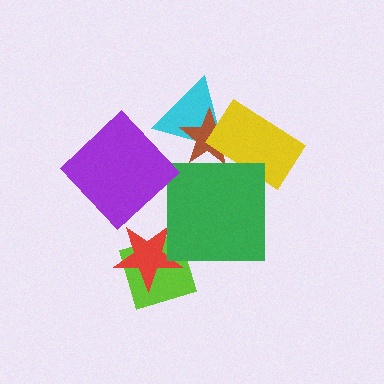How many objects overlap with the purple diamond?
0 objects overlap with the purple diamond.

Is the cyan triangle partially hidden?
Yes, it is partially covered by another shape.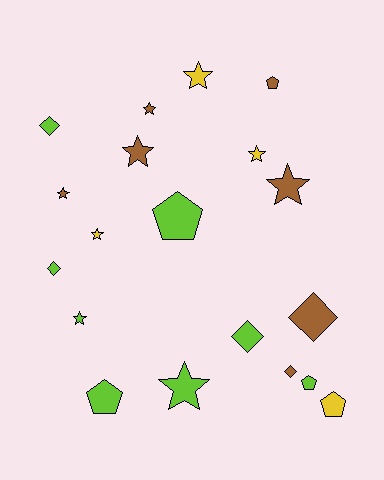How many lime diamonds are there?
There are 3 lime diamonds.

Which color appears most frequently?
Lime, with 8 objects.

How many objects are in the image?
There are 19 objects.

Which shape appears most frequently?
Star, with 9 objects.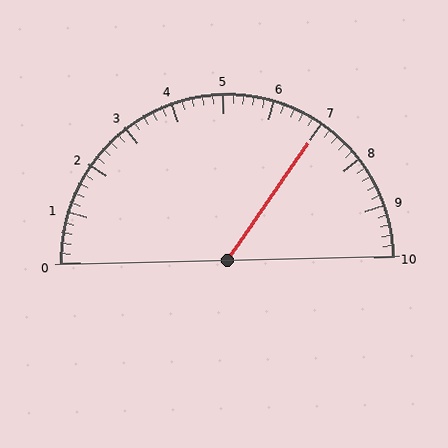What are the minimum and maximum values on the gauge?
The gauge ranges from 0 to 10.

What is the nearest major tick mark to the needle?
The nearest major tick mark is 7.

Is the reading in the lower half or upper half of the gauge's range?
The reading is in the upper half of the range (0 to 10).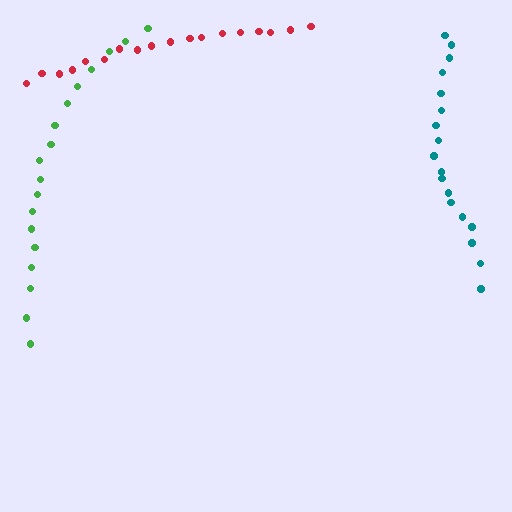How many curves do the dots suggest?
There are 3 distinct paths.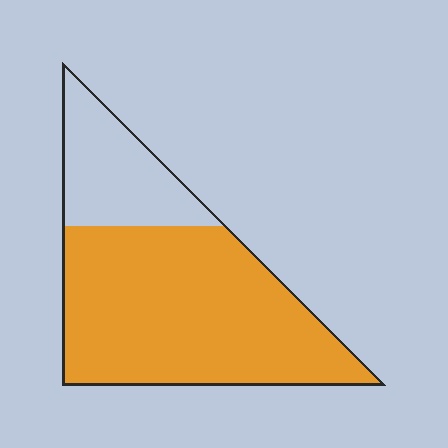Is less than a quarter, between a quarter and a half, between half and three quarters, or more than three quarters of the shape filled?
Between half and three quarters.